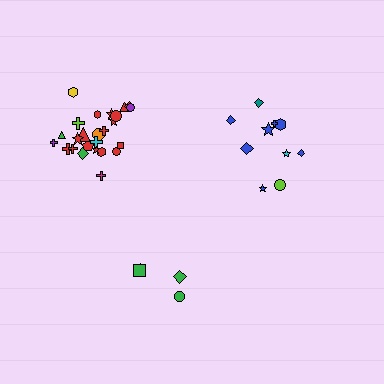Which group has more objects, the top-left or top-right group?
The top-left group.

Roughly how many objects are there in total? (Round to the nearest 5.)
Roughly 40 objects in total.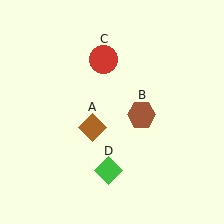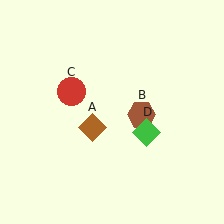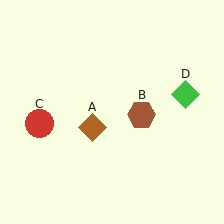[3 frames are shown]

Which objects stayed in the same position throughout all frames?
Brown diamond (object A) and brown hexagon (object B) remained stationary.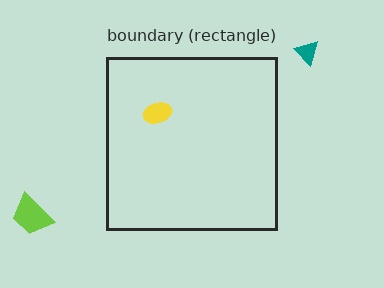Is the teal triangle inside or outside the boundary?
Outside.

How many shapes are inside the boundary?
1 inside, 2 outside.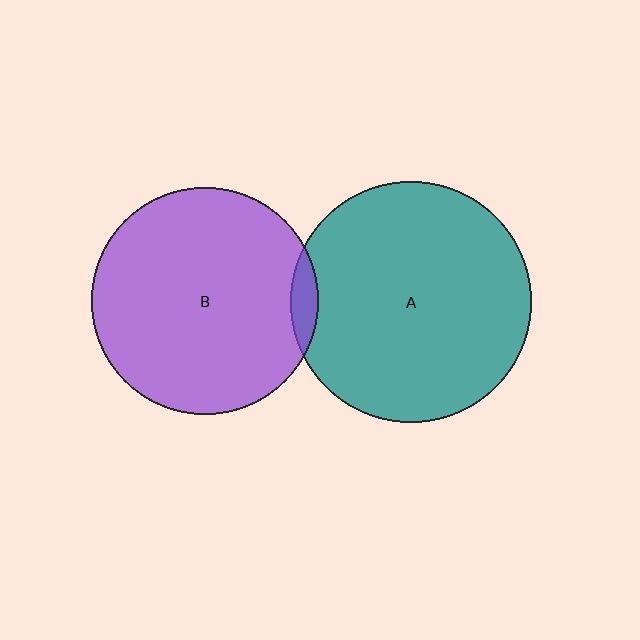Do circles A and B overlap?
Yes.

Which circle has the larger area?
Circle A (teal).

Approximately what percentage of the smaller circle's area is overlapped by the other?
Approximately 5%.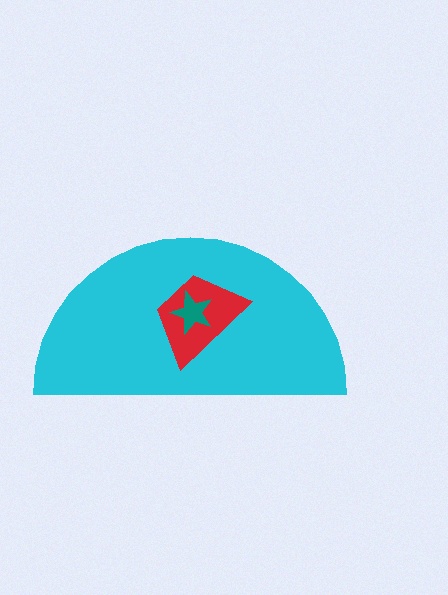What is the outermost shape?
The cyan semicircle.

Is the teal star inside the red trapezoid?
Yes.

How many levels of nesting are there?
3.